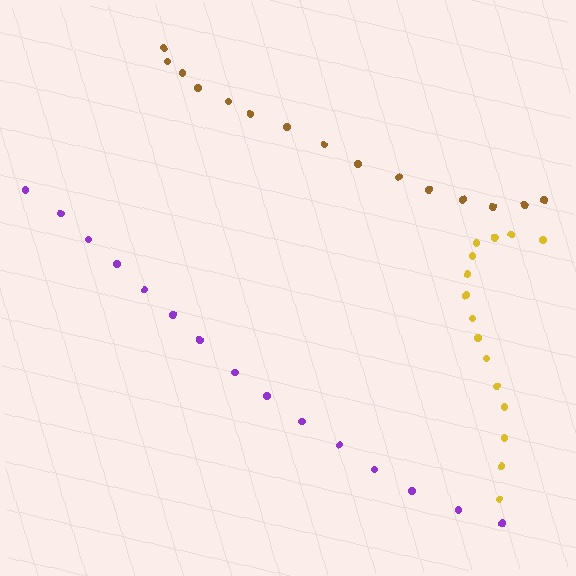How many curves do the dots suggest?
There are 3 distinct paths.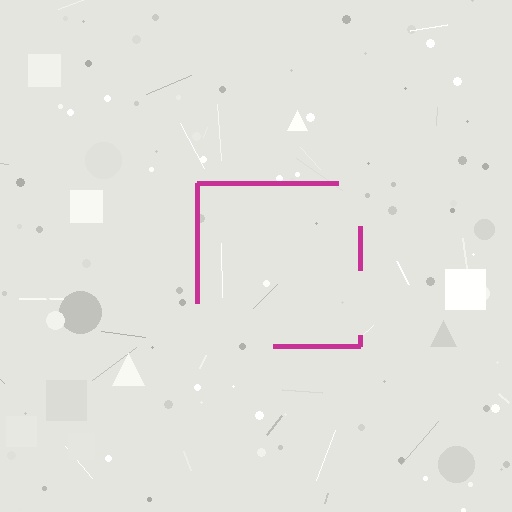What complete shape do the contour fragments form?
The contour fragments form a square.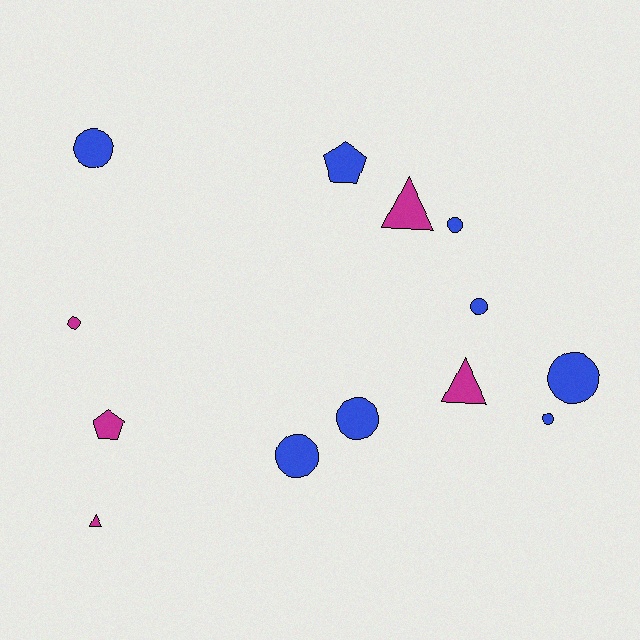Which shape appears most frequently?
Circle, with 8 objects.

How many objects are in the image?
There are 13 objects.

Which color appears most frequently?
Blue, with 8 objects.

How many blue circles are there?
There are 7 blue circles.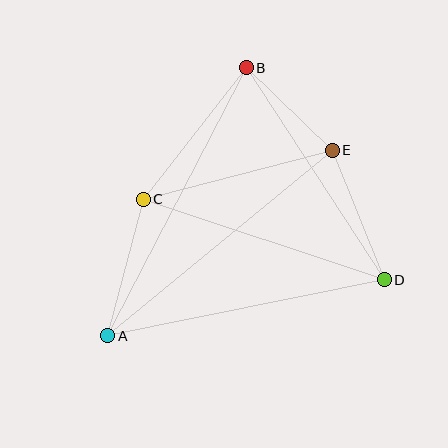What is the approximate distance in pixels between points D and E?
The distance between D and E is approximately 140 pixels.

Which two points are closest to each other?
Points B and E are closest to each other.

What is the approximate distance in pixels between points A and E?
The distance between A and E is approximately 291 pixels.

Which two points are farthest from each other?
Points A and B are farthest from each other.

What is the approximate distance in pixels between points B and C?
The distance between B and C is approximately 167 pixels.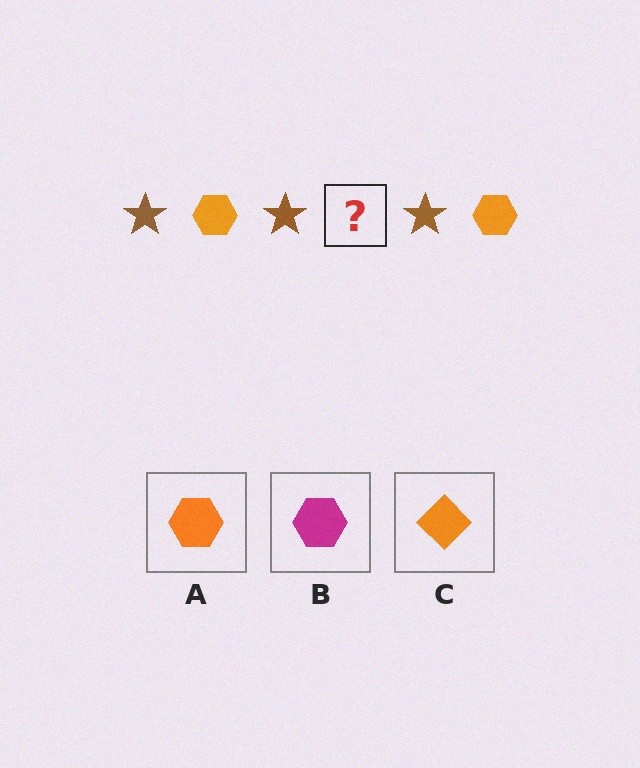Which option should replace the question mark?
Option A.